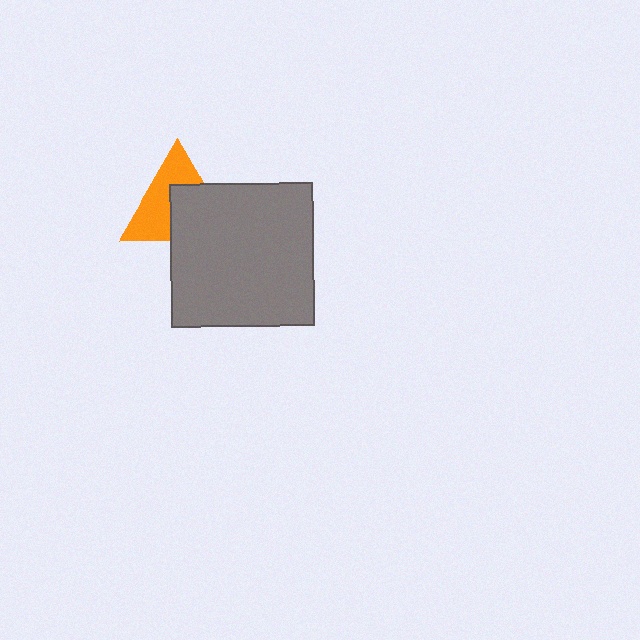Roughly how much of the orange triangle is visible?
About half of it is visible (roughly 52%).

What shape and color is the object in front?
The object in front is a gray square.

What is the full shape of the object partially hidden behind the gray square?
The partially hidden object is an orange triangle.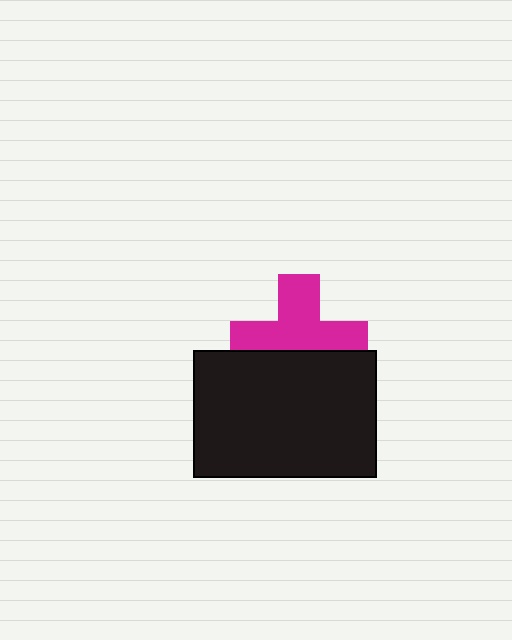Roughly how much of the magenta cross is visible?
About half of it is visible (roughly 60%).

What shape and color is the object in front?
The object in front is a black rectangle.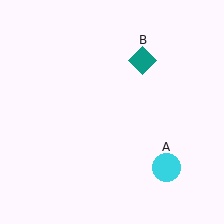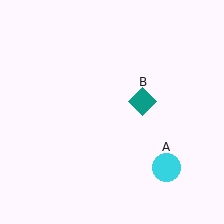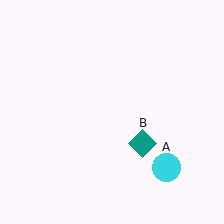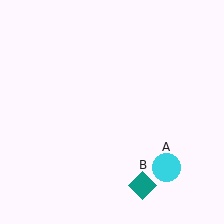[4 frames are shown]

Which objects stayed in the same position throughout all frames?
Cyan circle (object A) remained stationary.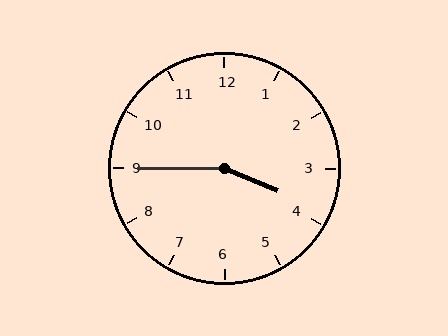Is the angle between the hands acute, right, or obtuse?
It is obtuse.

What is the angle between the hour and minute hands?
Approximately 158 degrees.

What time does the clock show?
3:45.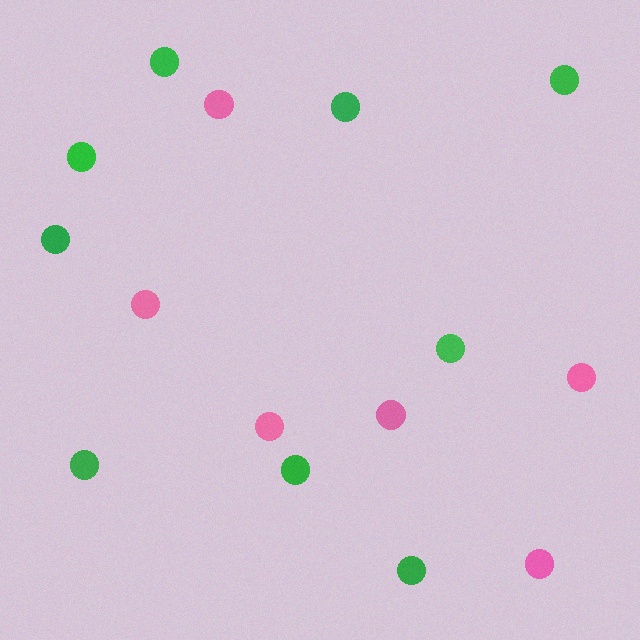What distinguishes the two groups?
There are 2 groups: one group of green circles (9) and one group of pink circles (6).